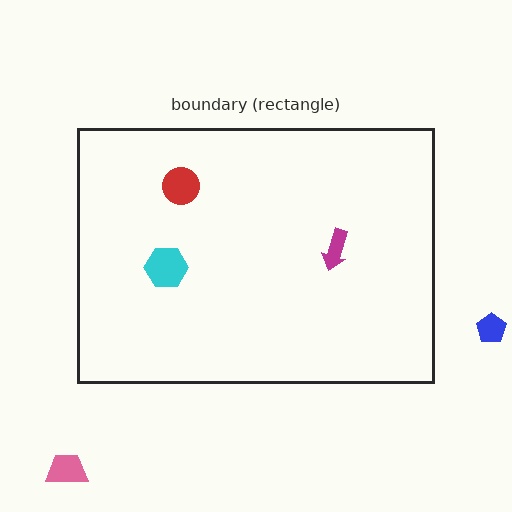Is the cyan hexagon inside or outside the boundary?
Inside.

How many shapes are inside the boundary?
3 inside, 2 outside.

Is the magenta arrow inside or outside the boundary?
Inside.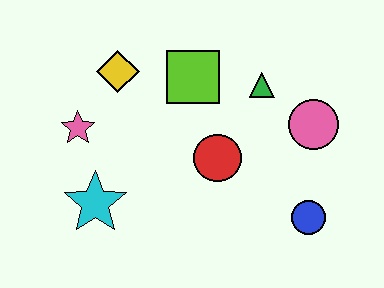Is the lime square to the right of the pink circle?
No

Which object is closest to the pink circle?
The green triangle is closest to the pink circle.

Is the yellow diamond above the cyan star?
Yes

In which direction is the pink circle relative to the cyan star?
The pink circle is to the right of the cyan star.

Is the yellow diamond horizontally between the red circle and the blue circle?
No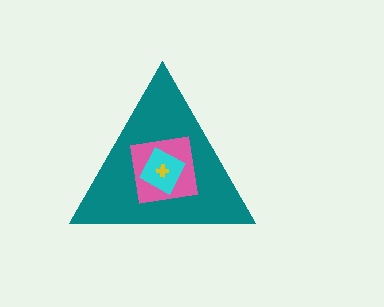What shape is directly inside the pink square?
The cyan diamond.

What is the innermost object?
The yellow cross.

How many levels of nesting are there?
4.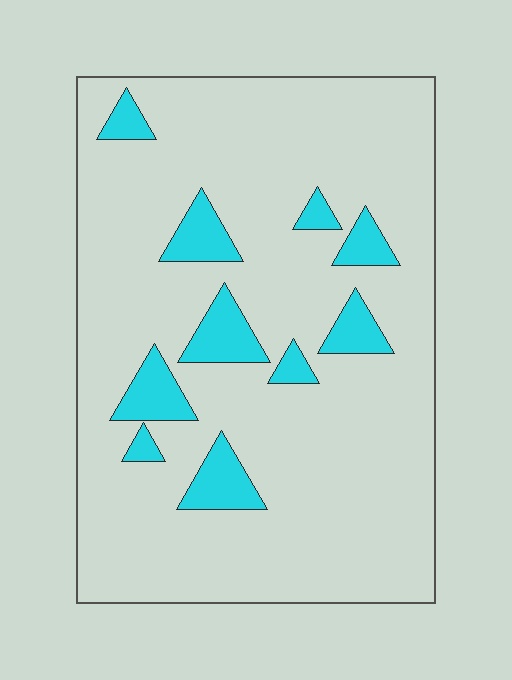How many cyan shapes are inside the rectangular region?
10.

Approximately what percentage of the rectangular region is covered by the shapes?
Approximately 15%.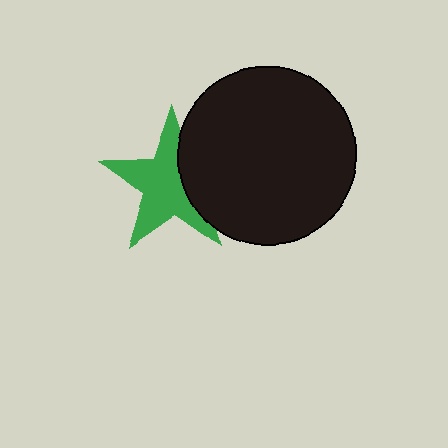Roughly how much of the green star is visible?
Most of it is visible (roughly 69%).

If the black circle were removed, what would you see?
You would see the complete green star.